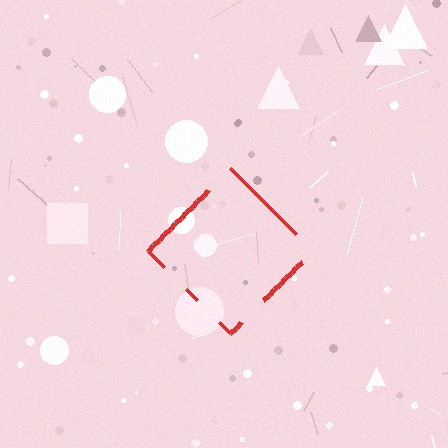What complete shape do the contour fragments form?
The contour fragments form a diamond.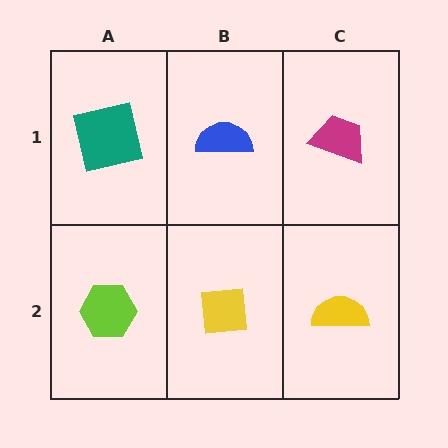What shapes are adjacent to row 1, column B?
A yellow square (row 2, column B), a teal square (row 1, column A), a magenta trapezoid (row 1, column C).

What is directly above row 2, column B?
A blue semicircle.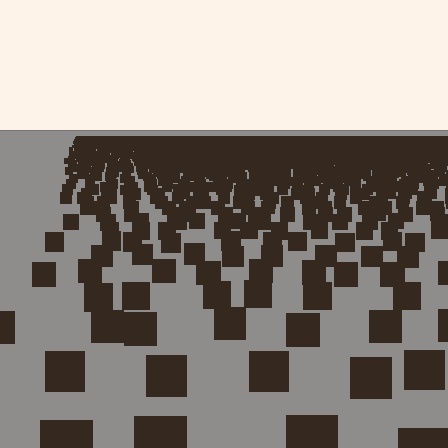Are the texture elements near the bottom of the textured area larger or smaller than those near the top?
Larger. Near the bottom, elements are closer to the viewer and appear at a bigger on-screen size.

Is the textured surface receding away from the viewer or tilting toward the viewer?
The surface is receding away from the viewer. Texture elements get smaller and denser toward the top.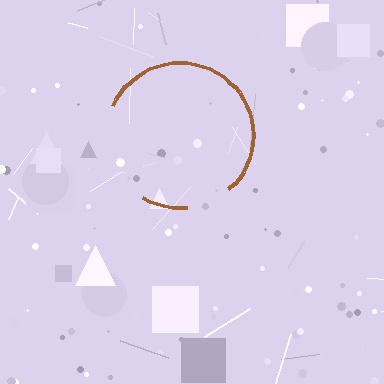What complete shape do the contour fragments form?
The contour fragments form a circle.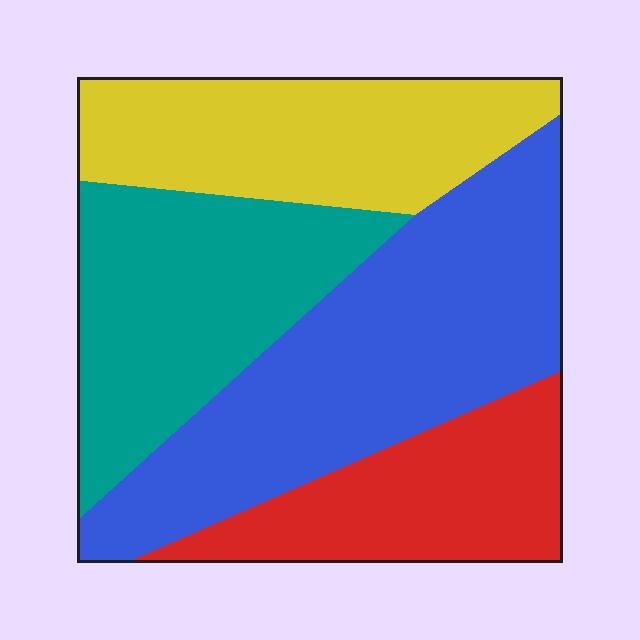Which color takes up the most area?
Blue, at roughly 35%.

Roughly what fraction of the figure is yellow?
Yellow takes up about one quarter (1/4) of the figure.